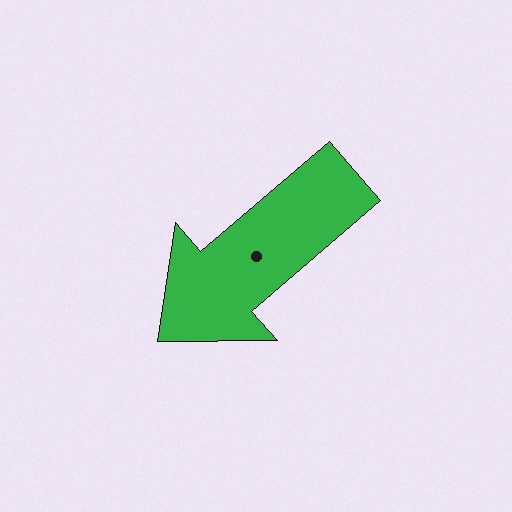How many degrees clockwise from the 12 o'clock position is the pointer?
Approximately 229 degrees.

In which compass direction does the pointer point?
Southwest.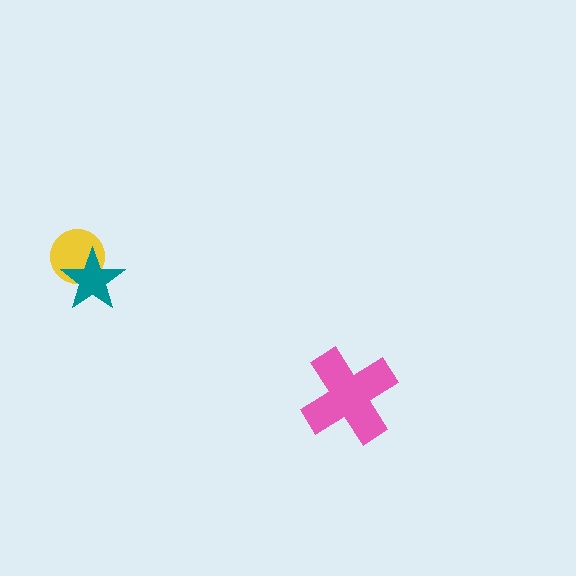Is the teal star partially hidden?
No, no other shape covers it.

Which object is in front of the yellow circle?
The teal star is in front of the yellow circle.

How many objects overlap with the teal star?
1 object overlaps with the teal star.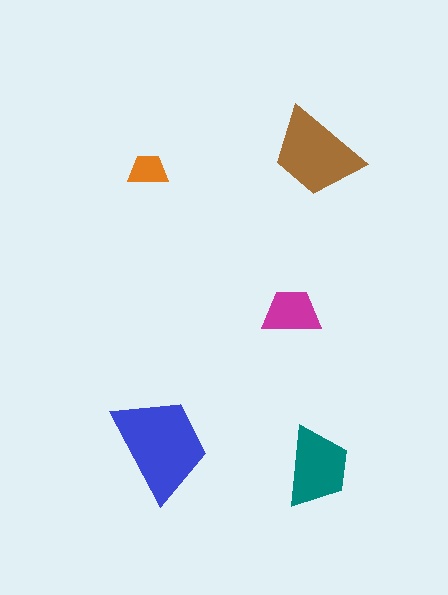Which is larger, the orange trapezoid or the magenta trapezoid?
The magenta one.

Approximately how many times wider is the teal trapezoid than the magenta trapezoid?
About 1.5 times wider.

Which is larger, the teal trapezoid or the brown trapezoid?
The brown one.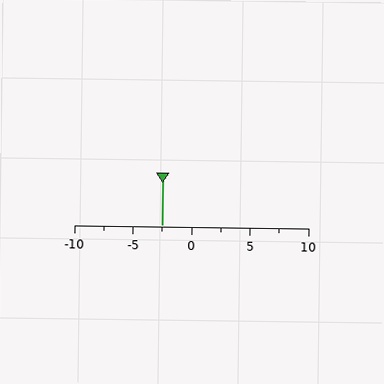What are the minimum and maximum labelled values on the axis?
The axis runs from -10 to 10.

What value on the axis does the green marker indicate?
The marker indicates approximately -2.5.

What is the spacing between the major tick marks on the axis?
The major ticks are spaced 5 apart.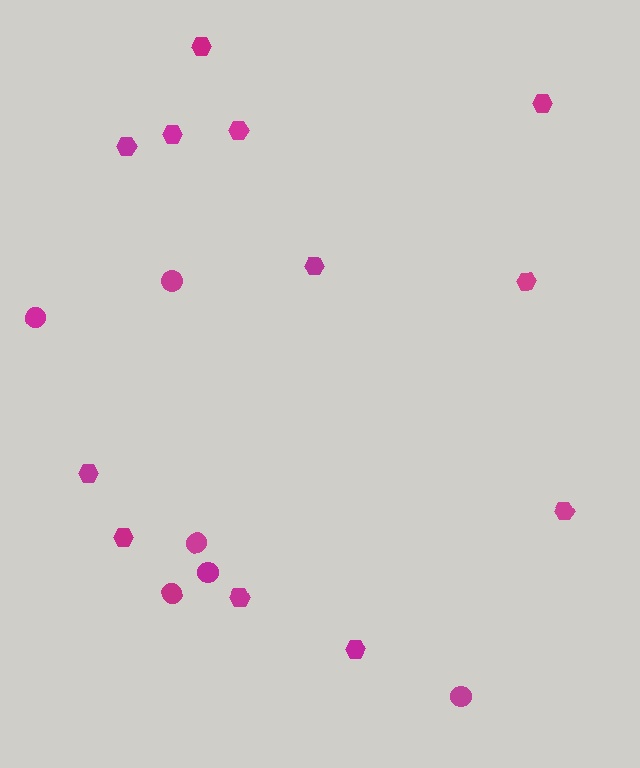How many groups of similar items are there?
There are 2 groups: one group of circles (6) and one group of hexagons (12).